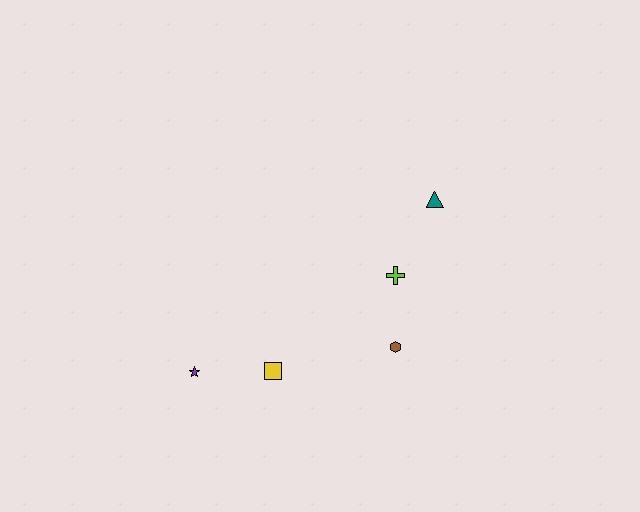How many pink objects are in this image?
There are no pink objects.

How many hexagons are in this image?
There is 1 hexagon.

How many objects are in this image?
There are 5 objects.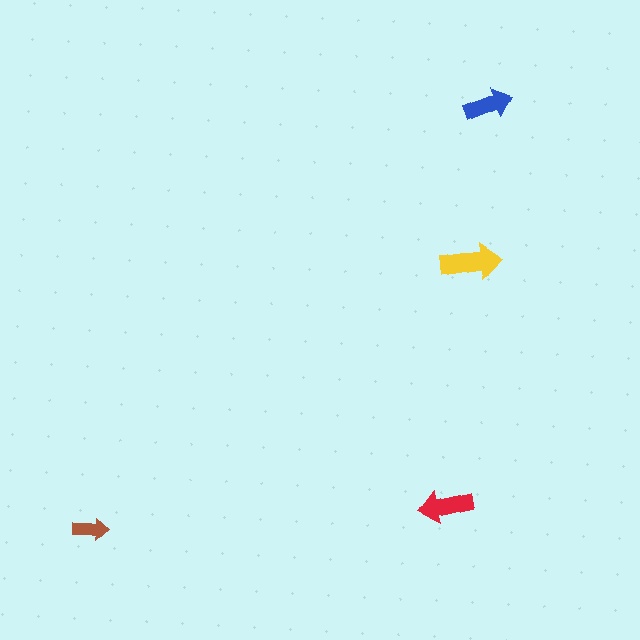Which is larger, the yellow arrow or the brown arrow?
The yellow one.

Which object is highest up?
The blue arrow is topmost.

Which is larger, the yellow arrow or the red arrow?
The yellow one.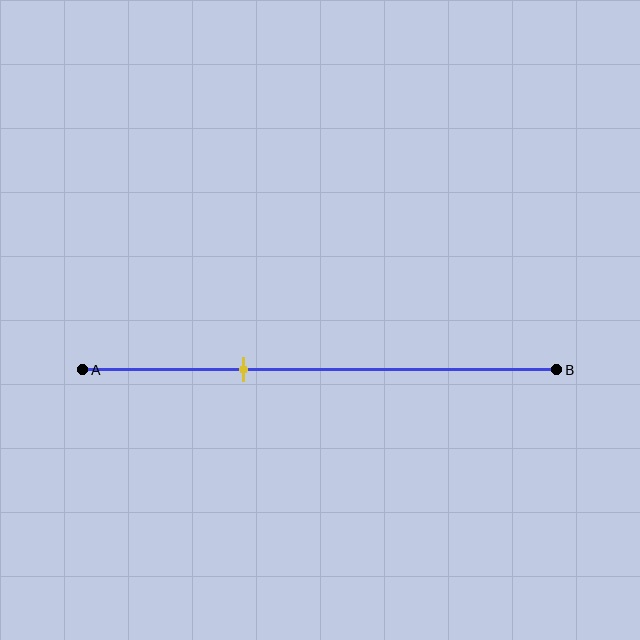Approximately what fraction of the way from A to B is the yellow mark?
The yellow mark is approximately 35% of the way from A to B.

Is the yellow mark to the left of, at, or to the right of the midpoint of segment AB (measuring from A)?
The yellow mark is to the left of the midpoint of segment AB.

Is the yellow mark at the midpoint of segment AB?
No, the mark is at about 35% from A, not at the 50% midpoint.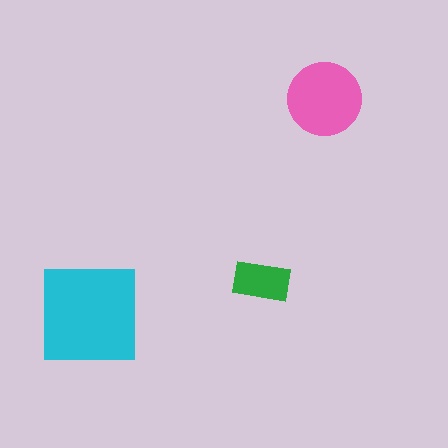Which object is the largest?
The cyan square.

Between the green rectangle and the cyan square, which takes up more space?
The cyan square.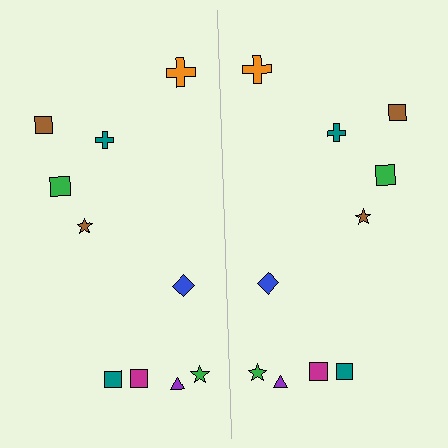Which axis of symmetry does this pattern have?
The pattern has a vertical axis of symmetry running through the center of the image.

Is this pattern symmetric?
Yes, this pattern has bilateral (reflection) symmetry.